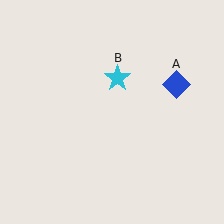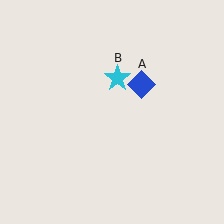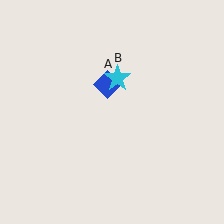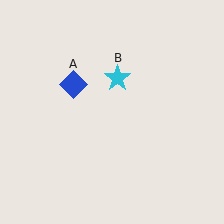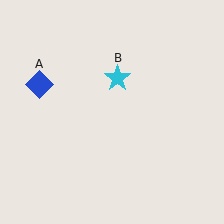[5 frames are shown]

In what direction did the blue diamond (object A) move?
The blue diamond (object A) moved left.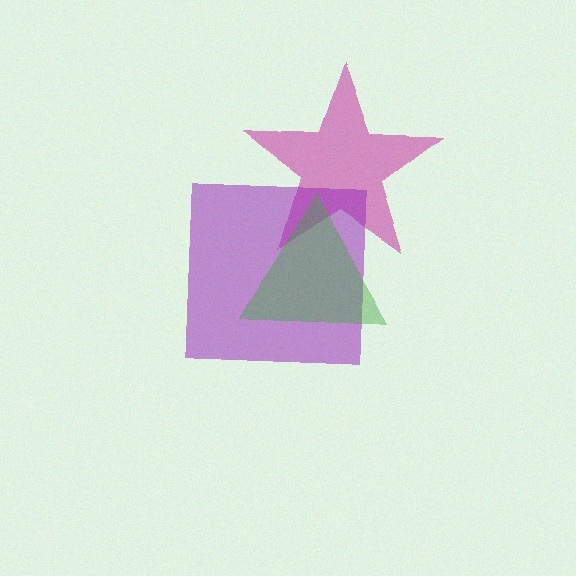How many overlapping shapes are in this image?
There are 3 overlapping shapes in the image.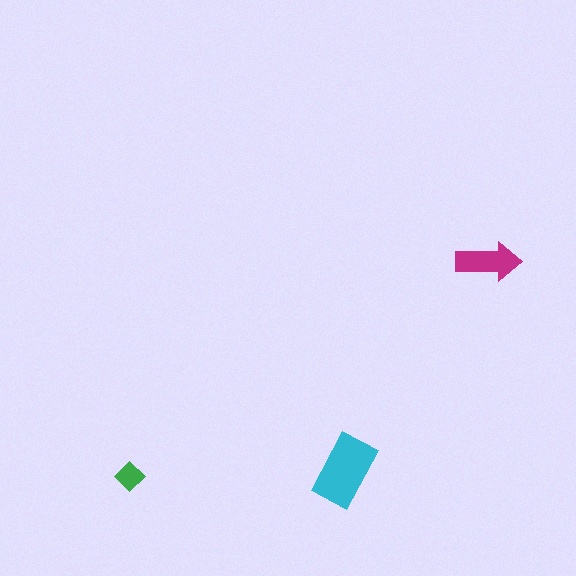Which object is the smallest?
The green diamond.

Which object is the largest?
The cyan rectangle.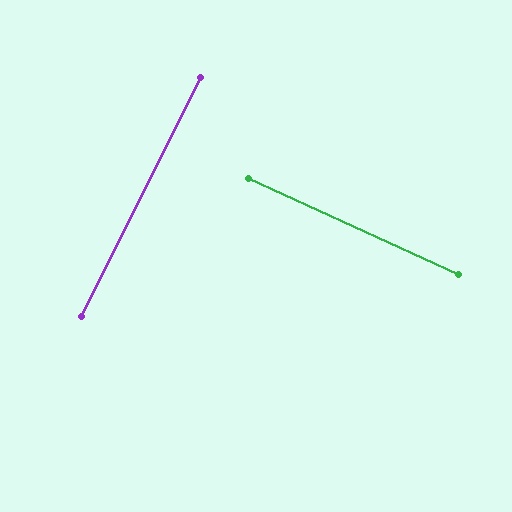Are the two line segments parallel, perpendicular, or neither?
Perpendicular — they meet at approximately 88°.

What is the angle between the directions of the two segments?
Approximately 88 degrees.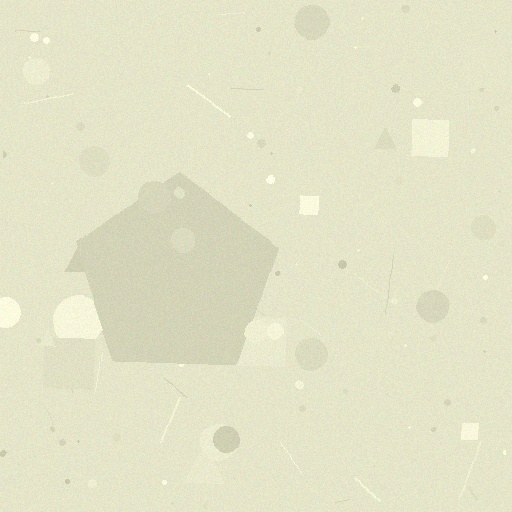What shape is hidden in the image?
A pentagon is hidden in the image.